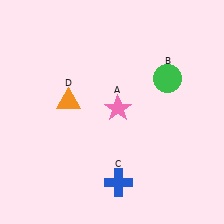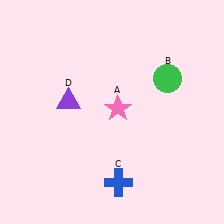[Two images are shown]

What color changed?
The triangle (D) changed from orange in Image 1 to purple in Image 2.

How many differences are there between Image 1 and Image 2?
There is 1 difference between the two images.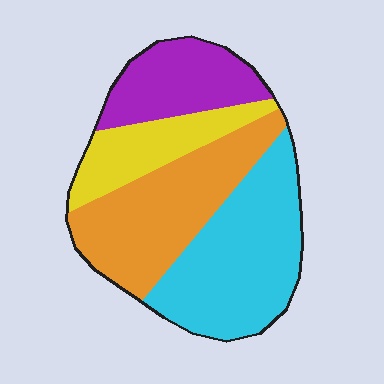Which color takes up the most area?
Cyan, at roughly 35%.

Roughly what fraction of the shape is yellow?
Yellow covers roughly 15% of the shape.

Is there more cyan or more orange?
Cyan.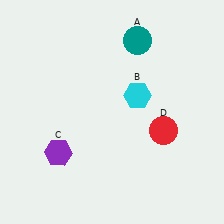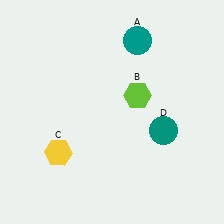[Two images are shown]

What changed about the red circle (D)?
In Image 1, D is red. In Image 2, it changed to teal.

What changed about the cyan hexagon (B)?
In Image 1, B is cyan. In Image 2, it changed to lime.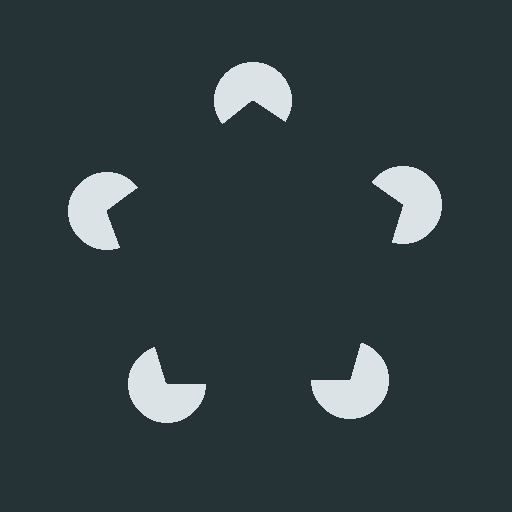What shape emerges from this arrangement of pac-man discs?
An illusory pentagon — its edges are inferred from the aligned wedge cuts in the pac-man discs, not physically drawn.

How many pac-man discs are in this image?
There are 5 — one at each vertex of the illusory pentagon.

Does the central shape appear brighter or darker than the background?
It typically appears slightly darker than the background, even though no actual brightness change is drawn.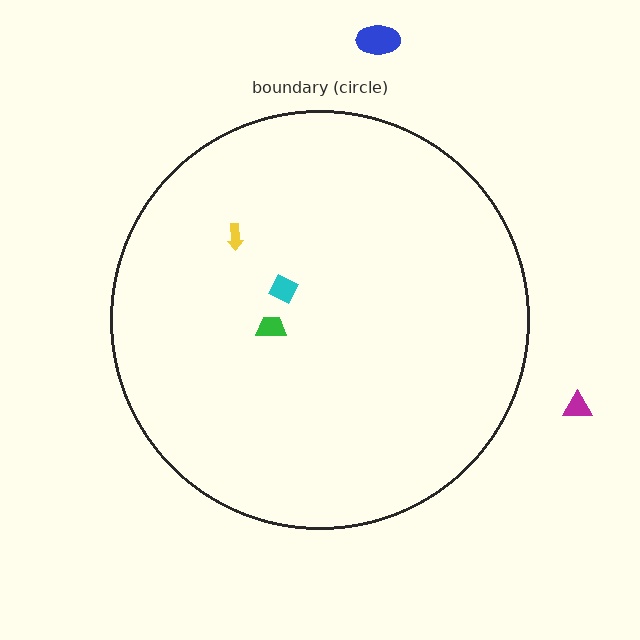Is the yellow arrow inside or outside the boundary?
Inside.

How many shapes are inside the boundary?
3 inside, 2 outside.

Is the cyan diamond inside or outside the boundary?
Inside.